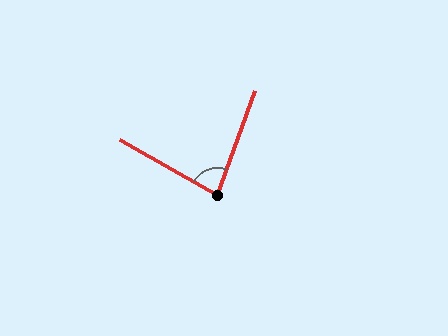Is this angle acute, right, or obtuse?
It is acute.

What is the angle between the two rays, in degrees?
Approximately 80 degrees.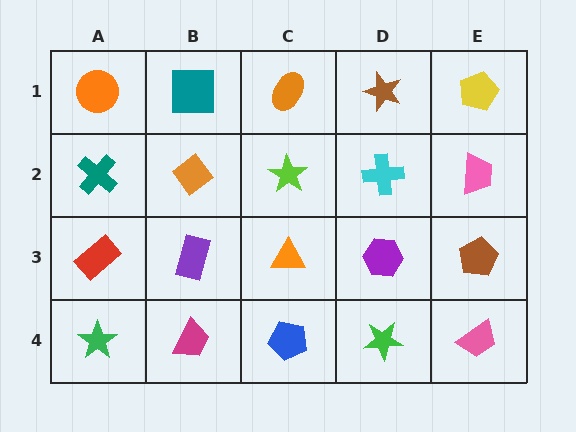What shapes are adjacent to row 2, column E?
A yellow pentagon (row 1, column E), a brown pentagon (row 3, column E), a cyan cross (row 2, column D).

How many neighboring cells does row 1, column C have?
3.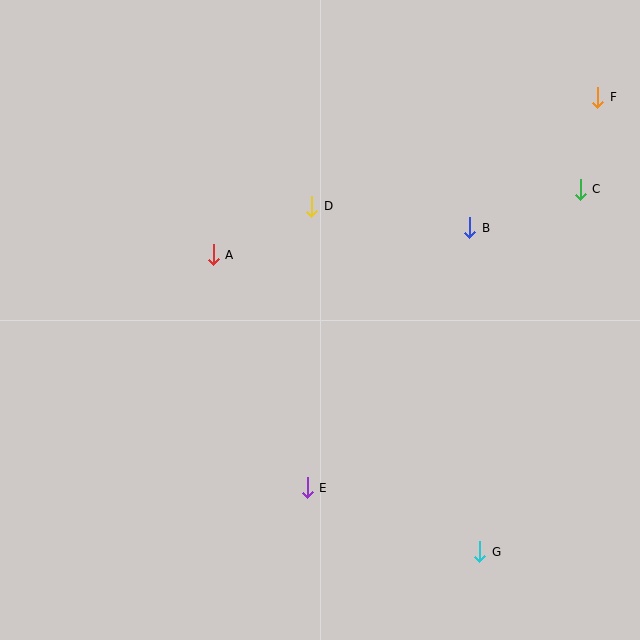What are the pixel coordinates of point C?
Point C is at (580, 189).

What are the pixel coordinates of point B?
Point B is at (470, 228).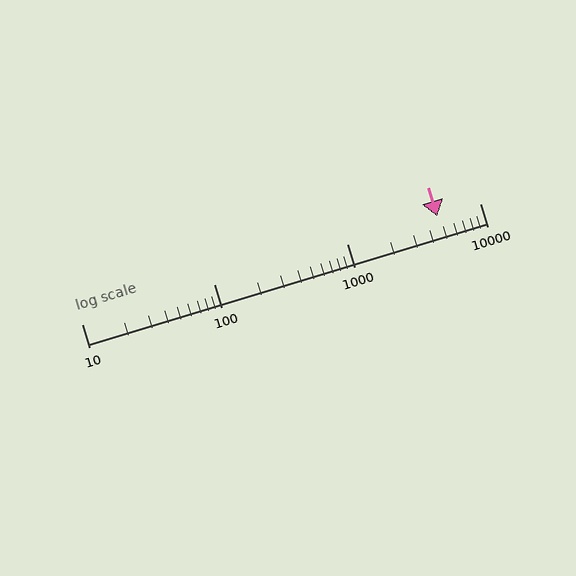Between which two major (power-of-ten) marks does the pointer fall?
The pointer is between 1000 and 10000.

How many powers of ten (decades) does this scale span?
The scale spans 3 decades, from 10 to 10000.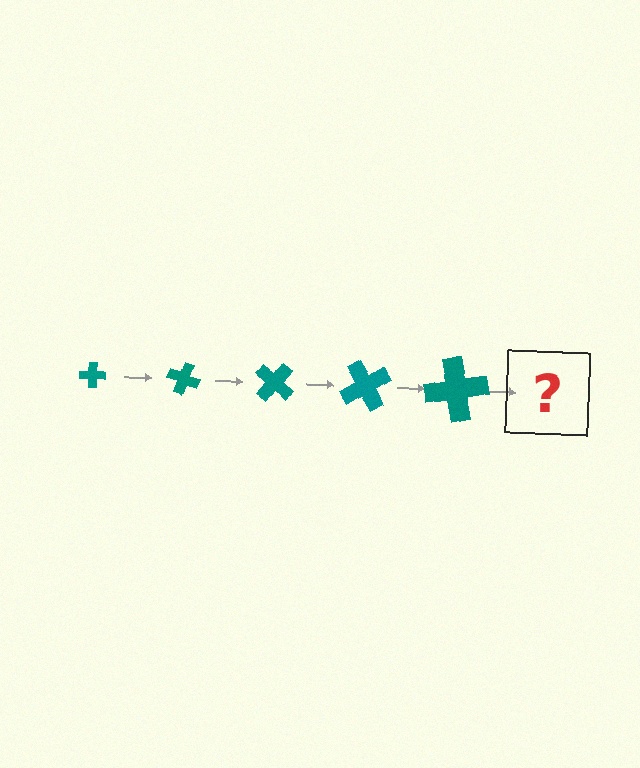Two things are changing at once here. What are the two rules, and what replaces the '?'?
The two rules are that the cross grows larger each step and it rotates 20 degrees each step. The '?' should be a cross, larger than the previous one and rotated 100 degrees from the start.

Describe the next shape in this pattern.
It should be a cross, larger than the previous one and rotated 100 degrees from the start.